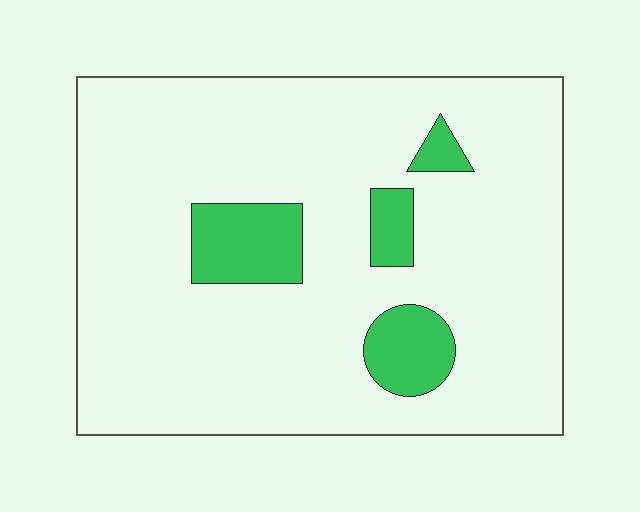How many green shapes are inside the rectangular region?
4.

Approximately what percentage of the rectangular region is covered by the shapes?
Approximately 10%.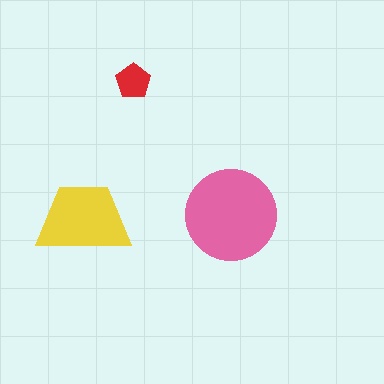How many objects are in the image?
There are 3 objects in the image.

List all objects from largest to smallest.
The pink circle, the yellow trapezoid, the red pentagon.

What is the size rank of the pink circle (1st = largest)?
1st.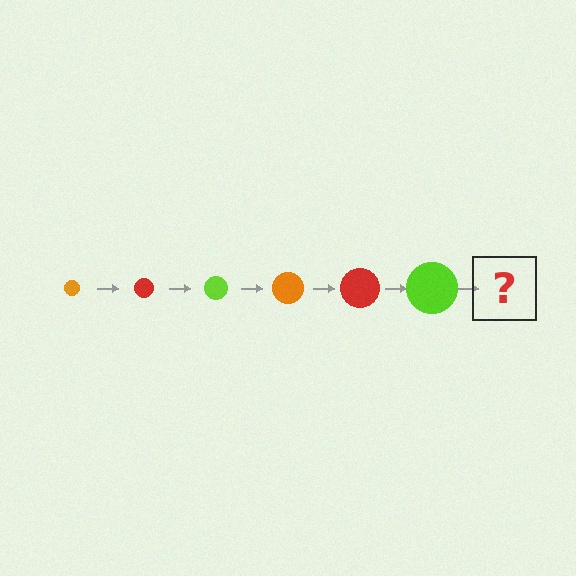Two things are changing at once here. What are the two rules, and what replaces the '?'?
The two rules are that the circle grows larger each step and the color cycles through orange, red, and lime. The '?' should be an orange circle, larger than the previous one.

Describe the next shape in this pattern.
It should be an orange circle, larger than the previous one.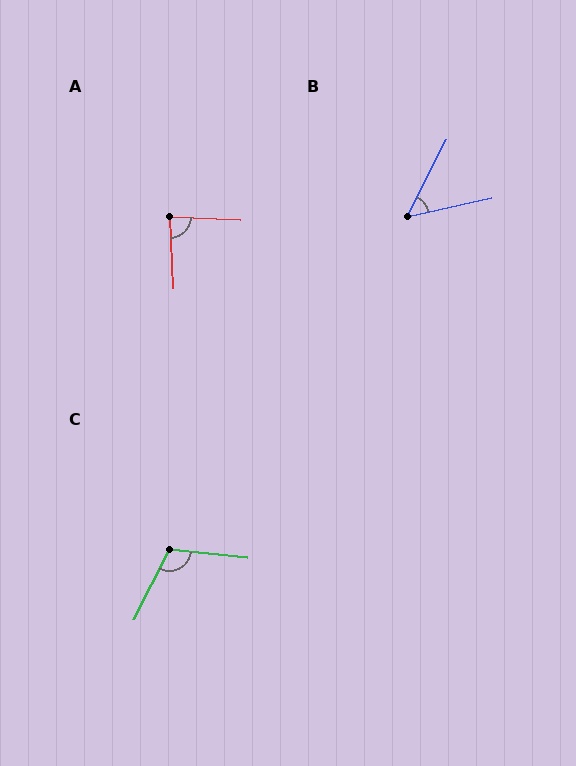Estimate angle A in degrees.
Approximately 84 degrees.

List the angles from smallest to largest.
B (50°), A (84°), C (111°).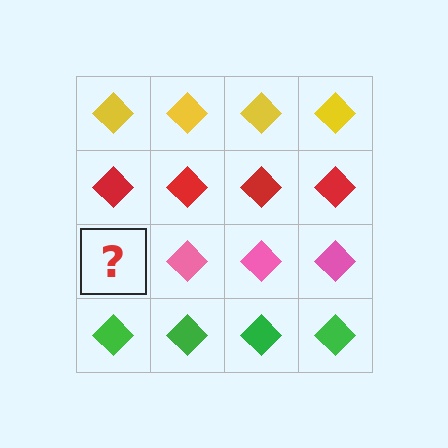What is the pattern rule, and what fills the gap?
The rule is that each row has a consistent color. The gap should be filled with a pink diamond.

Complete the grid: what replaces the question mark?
The question mark should be replaced with a pink diamond.